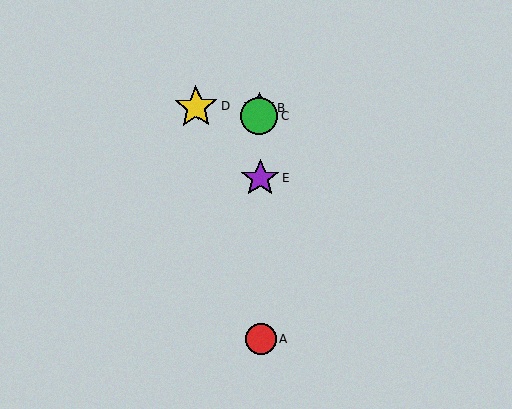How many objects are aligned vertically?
4 objects (A, B, C, E) are aligned vertically.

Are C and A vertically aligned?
Yes, both are at x≈259.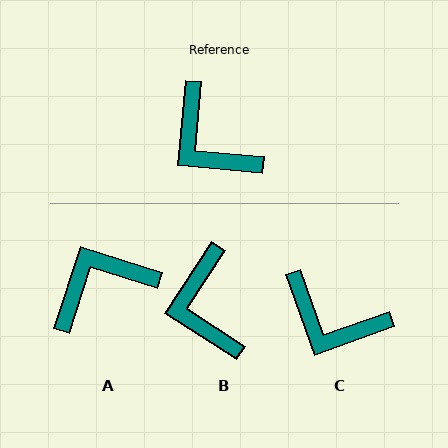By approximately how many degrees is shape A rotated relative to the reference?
Approximately 103 degrees clockwise.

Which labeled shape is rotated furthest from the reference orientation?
A, about 103 degrees away.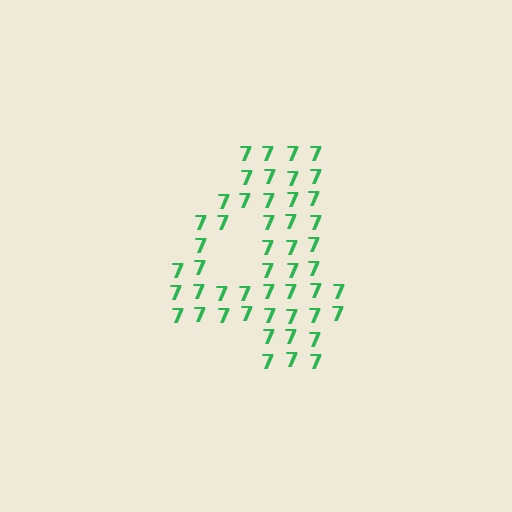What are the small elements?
The small elements are digit 7's.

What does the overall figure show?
The overall figure shows the digit 4.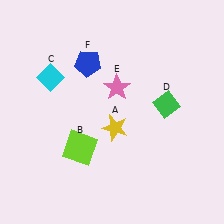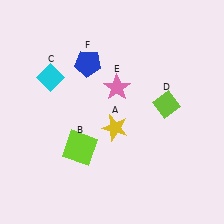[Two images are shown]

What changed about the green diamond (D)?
In Image 1, D is green. In Image 2, it changed to lime.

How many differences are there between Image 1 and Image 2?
There is 1 difference between the two images.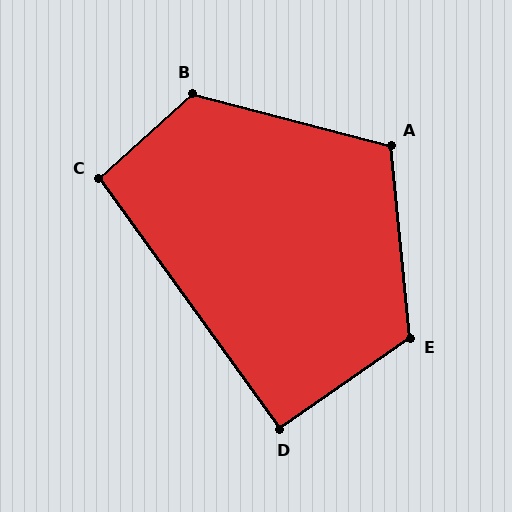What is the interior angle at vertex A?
Approximately 110 degrees (obtuse).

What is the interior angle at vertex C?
Approximately 97 degrees (obtuse).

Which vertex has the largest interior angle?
B, at approximately 123 degrees.